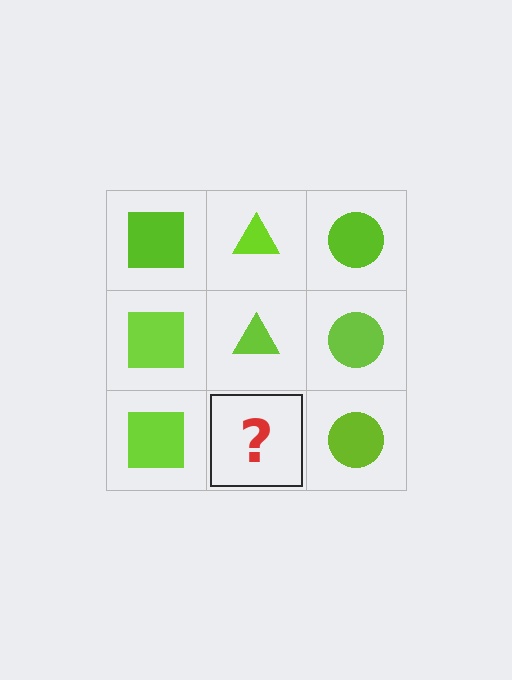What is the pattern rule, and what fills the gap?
The rule is that each column has a consistent shape. The gap should be filled with a lime triangle.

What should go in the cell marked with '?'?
The missing cell should contain a lime triangle.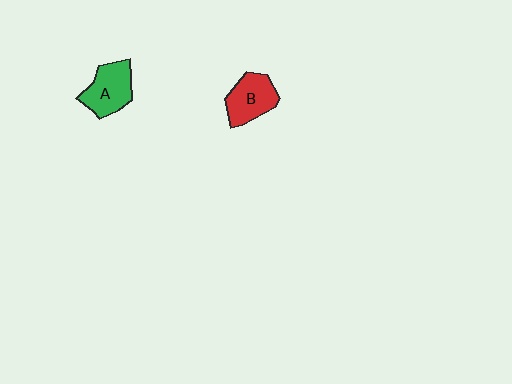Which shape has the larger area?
Shape A (green).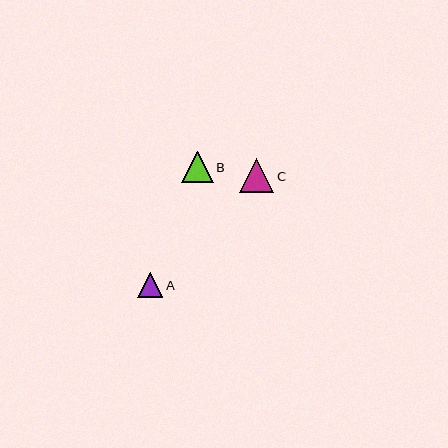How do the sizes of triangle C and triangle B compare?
Triangle C and triangle B are approximately the same size.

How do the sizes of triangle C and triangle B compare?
Triangle C and triangle B are approximately the same size.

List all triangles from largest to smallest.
From largest to smallest: C, B, A.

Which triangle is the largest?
Triangle C is the largest with a size of approximately 34 pixels.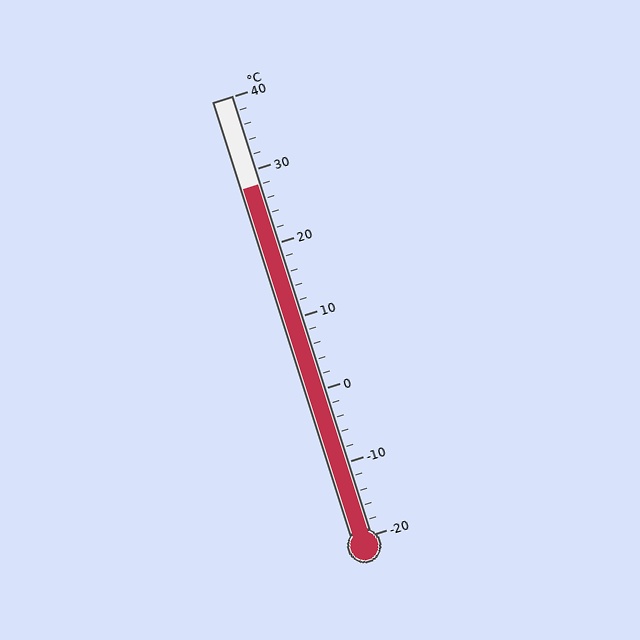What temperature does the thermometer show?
The thermometer shows approximately 28°C.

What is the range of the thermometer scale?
The thermometer scale ranges from -20°C to 40°C.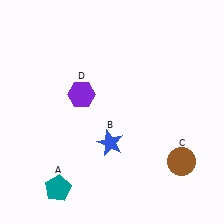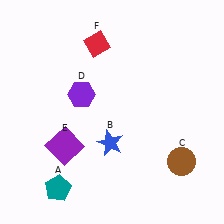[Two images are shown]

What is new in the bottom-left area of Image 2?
A purple square (E) was added in the bottom-left area of Image 2.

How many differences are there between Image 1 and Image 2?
There are 2 differences between the two images.